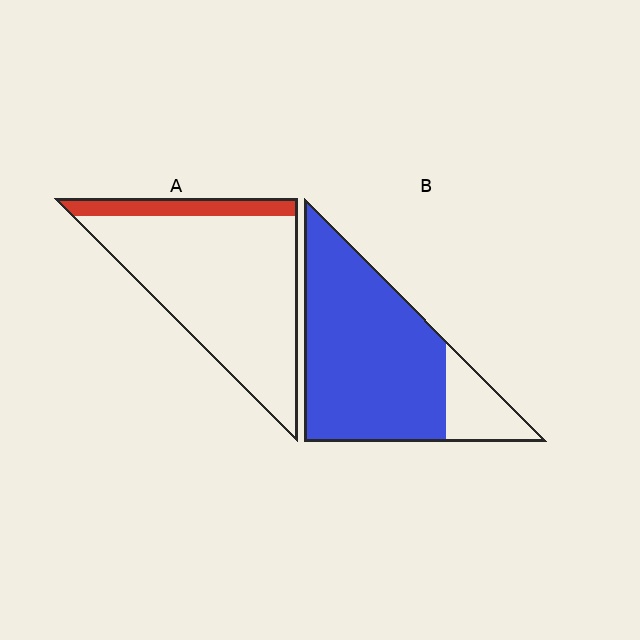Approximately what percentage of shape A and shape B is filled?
A is approximately 15% and B is approximately 85%.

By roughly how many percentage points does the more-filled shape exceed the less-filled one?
By roughly 70 percentage points (B over A).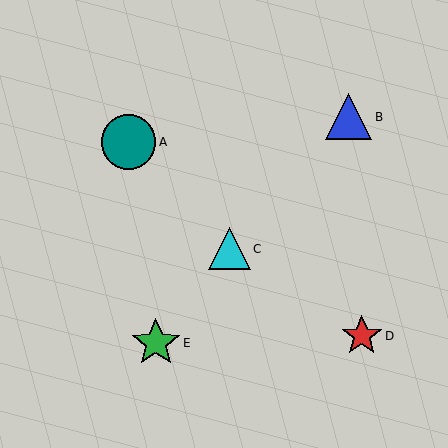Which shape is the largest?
The teal circle (labeled A) is the largest.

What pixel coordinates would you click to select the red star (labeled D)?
Click at (362, 336) to select the red star D.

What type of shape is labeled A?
Shape A is a teal circle.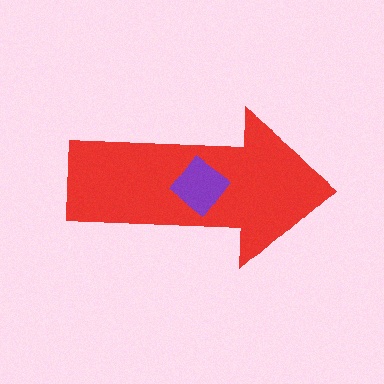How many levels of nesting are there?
2.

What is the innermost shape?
The purple diamond.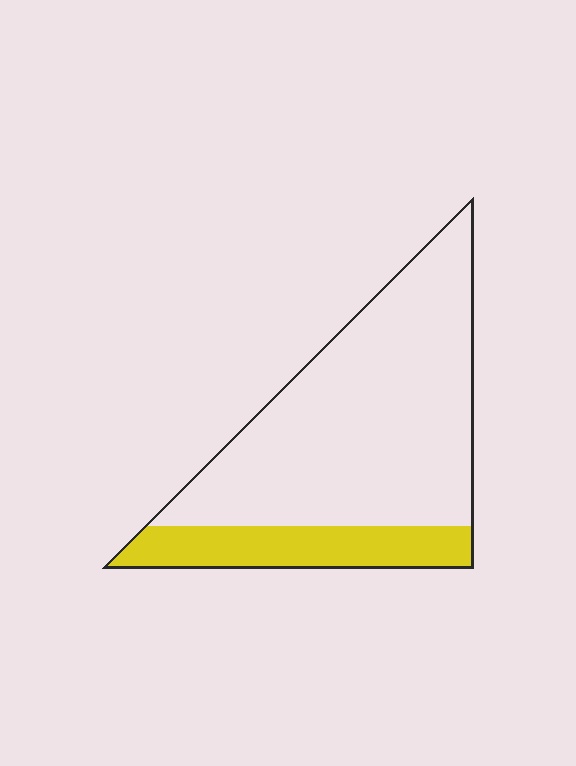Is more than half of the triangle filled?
No.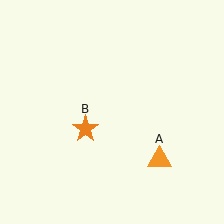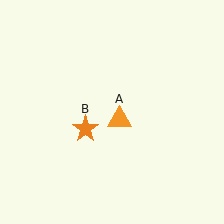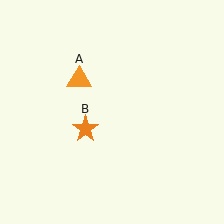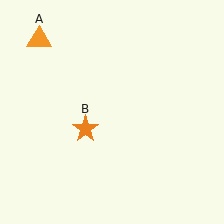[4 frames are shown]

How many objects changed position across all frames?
1 object changed position: orange triangle (object A).